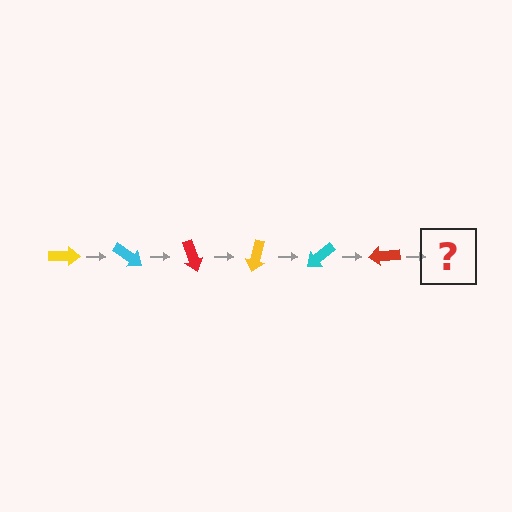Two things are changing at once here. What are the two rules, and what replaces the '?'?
The two rules are that it rotates 35 degrees each step and the color cycles through yellow, cyan, and red. The '?' should be a yellow arrow, rotated 210 degrees from the start.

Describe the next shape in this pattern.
It should be a yellow arrow, rotated 210 degrees from the start.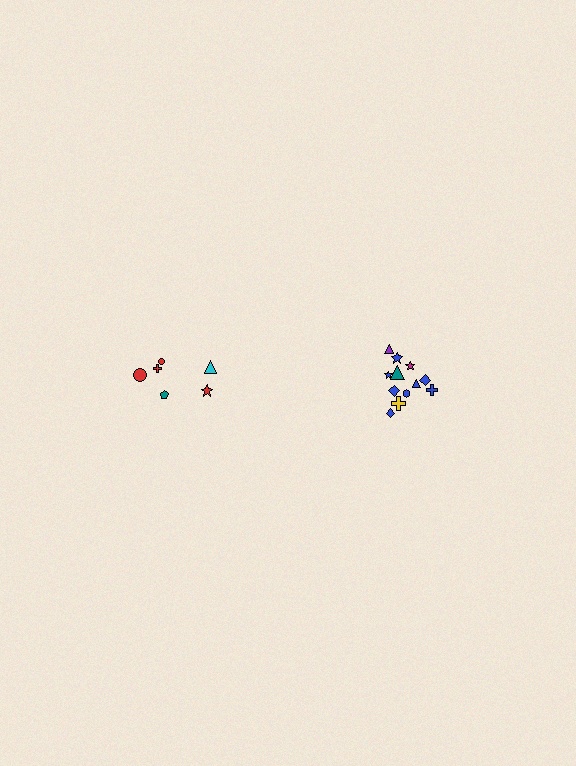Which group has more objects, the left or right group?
The right group.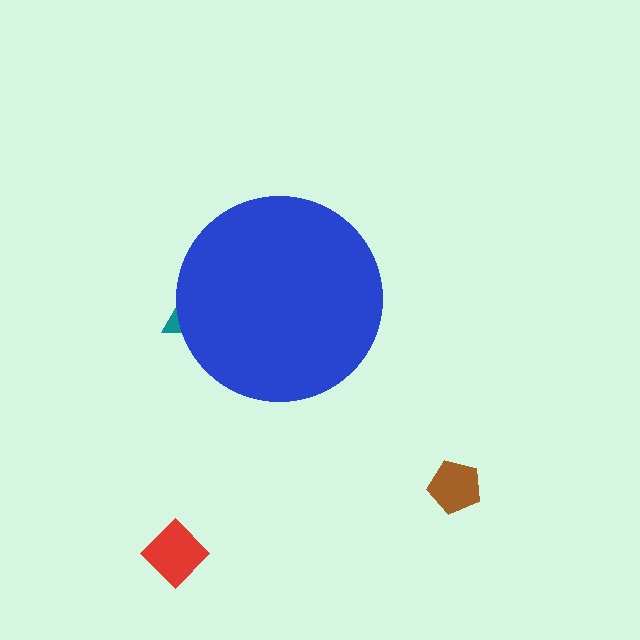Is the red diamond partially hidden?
No, the red diamond is fully visible.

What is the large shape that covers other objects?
A blue circle.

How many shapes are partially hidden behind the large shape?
1 shape is partially hidden.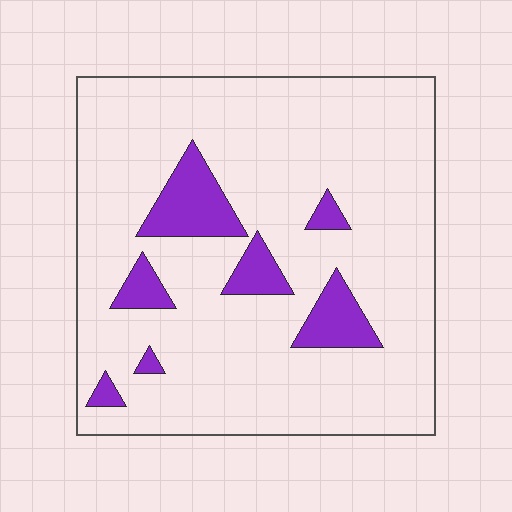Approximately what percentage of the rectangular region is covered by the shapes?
Approximately 15%.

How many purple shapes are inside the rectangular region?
7.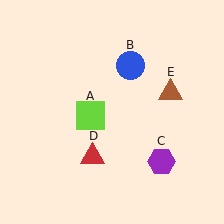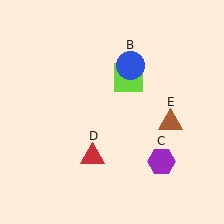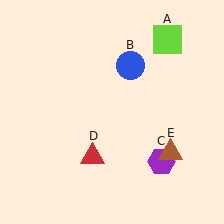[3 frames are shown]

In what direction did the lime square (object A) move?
The lime square (object A) moved up and to the right.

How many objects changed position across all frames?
2 objects changed position: lime square (object A), brown triangle (object E).